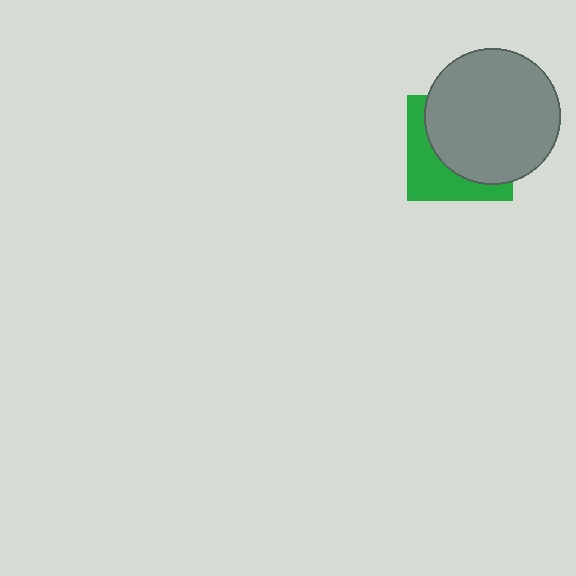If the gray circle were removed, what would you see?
You would see the complete green square.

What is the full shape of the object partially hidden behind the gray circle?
The partially hidden object is a green square.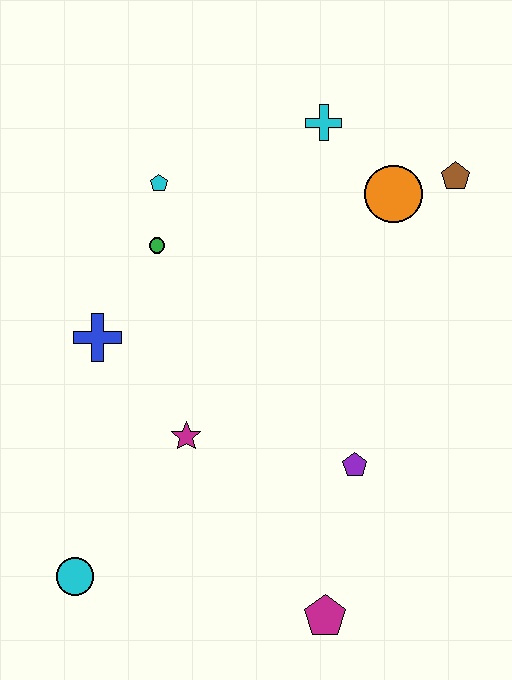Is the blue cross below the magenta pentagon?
No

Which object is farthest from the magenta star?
The brown pentagon is farthest from the magenta star.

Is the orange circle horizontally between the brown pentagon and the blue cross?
Yes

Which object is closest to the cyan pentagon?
The green circle is closest to the cyan pentagon.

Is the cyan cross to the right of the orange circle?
No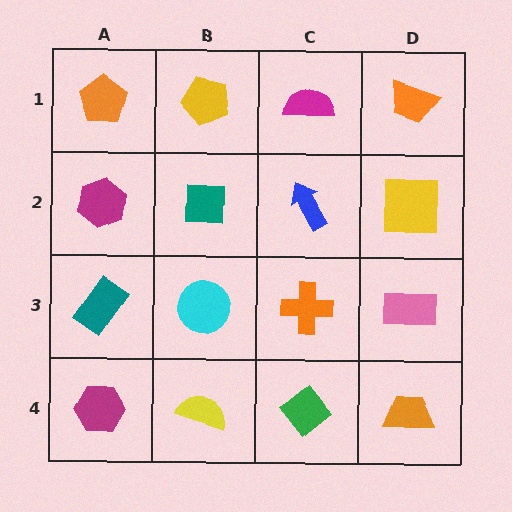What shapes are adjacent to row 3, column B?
A teal square (row 2, column B), a yellow semicircle (row 4, column B), a teal rectangle (row 3, column A), an orange cross (row 3, column C).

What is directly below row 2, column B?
A cyan circle.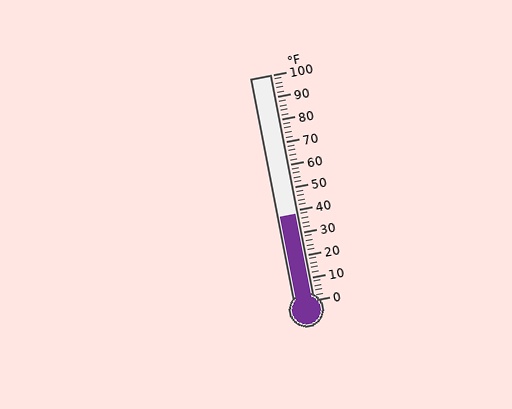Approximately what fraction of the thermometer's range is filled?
The thermometer is filled to approximately 40% of its range.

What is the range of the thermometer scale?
The thermometer scale ranges from 0°F to 100°F.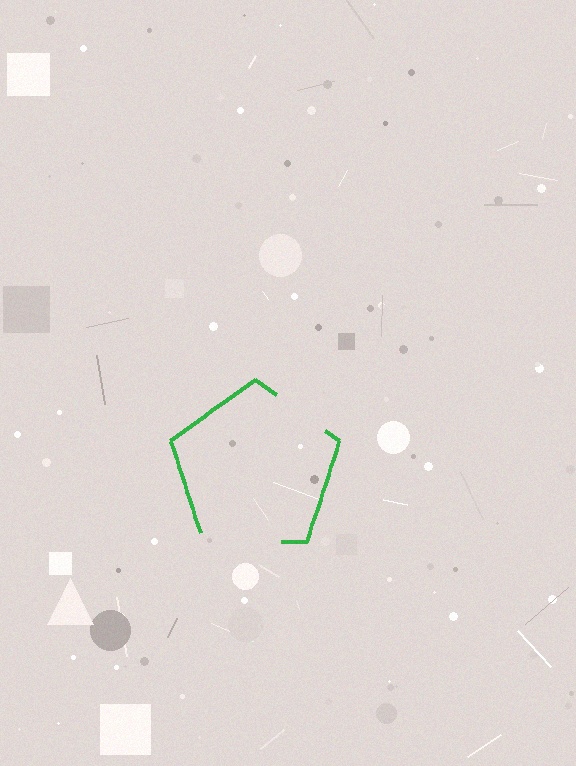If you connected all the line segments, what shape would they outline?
They would outline a pentagon.